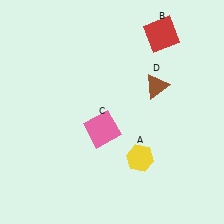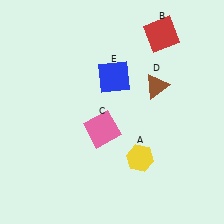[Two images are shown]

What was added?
A blue square (E) was added in Image 2.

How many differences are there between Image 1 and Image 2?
There is 1 difference between the two images.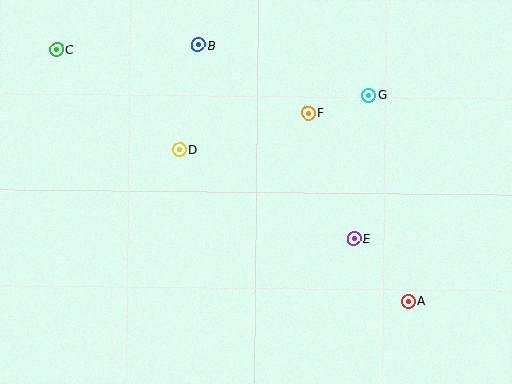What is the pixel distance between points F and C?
The distance between F and C is 259 pixels.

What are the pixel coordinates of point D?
Point D is at (180, 150).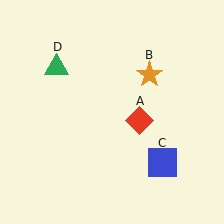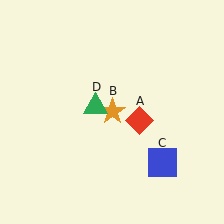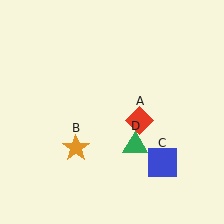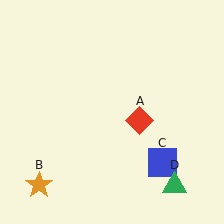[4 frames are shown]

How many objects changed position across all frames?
2 objects changed position: orange star (object B), green triangle (object D).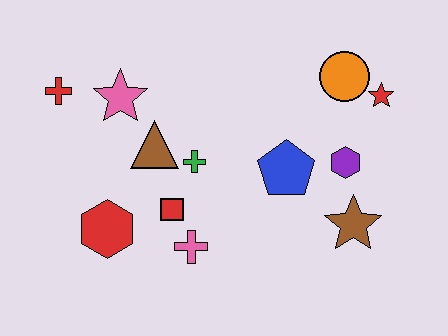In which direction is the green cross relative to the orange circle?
The green cross is to the left of the orange circle.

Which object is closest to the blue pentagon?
The purple hexagon is closest to the blue pentagon.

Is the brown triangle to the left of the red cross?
No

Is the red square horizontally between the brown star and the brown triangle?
Yes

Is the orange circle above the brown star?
Yes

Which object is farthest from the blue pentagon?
The red cross is farthest from the blue pentagon.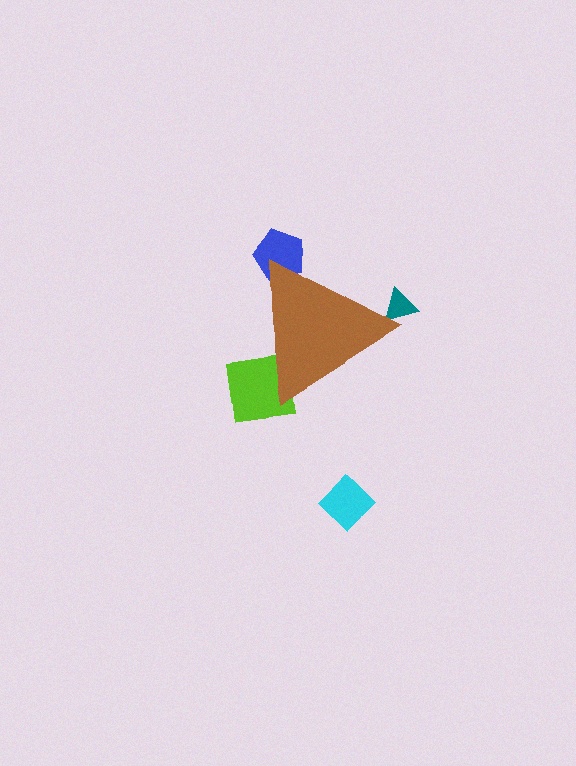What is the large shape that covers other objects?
A brown triangle.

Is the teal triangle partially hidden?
Yes, the teal triangle is partially hidden behind the brown triangle.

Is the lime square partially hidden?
Yes, the lime square is partially hidden behind the brown triangle.